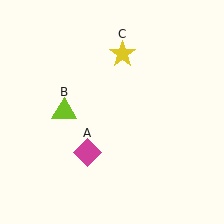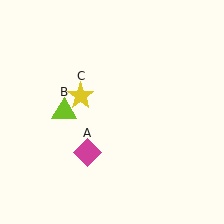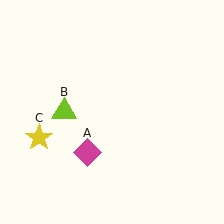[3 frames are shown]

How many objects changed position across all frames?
1 object changed position: yellow star (object C).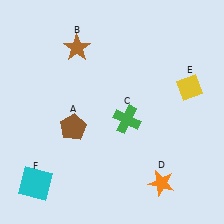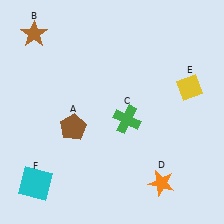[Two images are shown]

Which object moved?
The brown star (B) moved left.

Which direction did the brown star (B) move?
The brown star (B) moved left.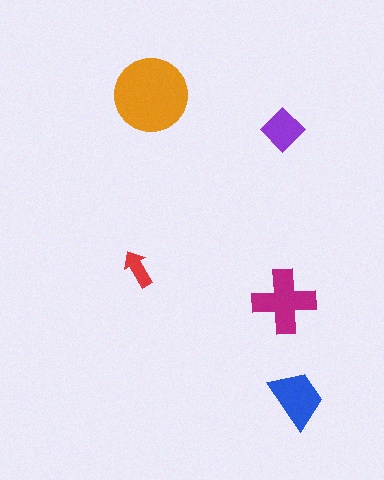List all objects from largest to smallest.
The orange circle, the magenta cross, the blue trapezoid, the purple diamond, the red arrow.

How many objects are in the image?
There are 5 objects in the image.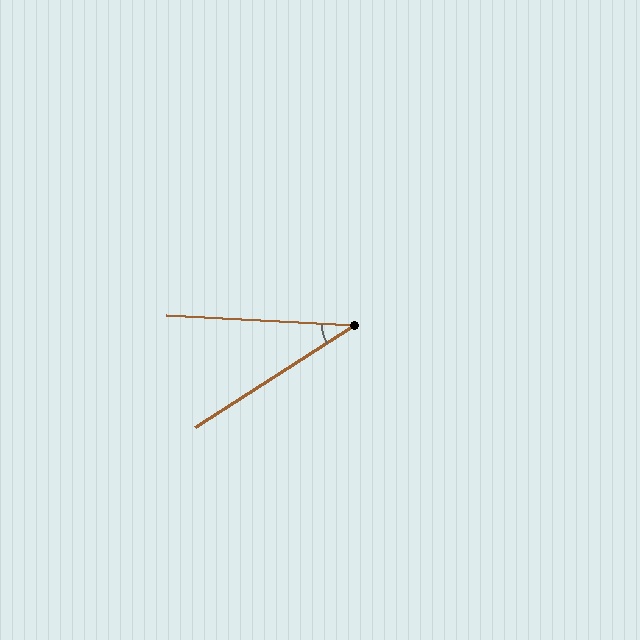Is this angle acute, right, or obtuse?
It is acute.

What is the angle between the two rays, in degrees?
Approximately 36 degrees.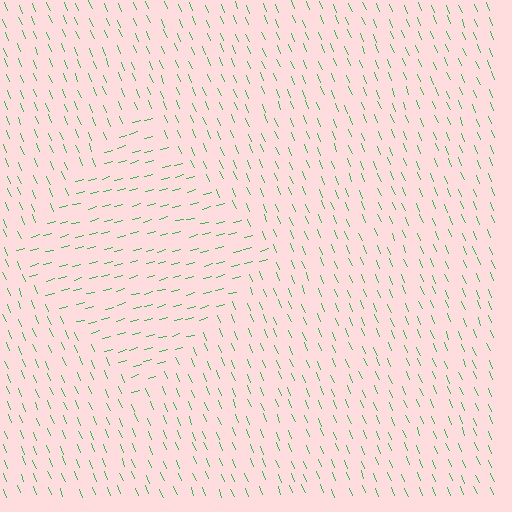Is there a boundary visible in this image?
Yes, there is a texture boundary formed by a change in line orientation.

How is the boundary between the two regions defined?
The boundary is defined purely by a change in line orientation (approximately 82 degrees difference). All lines are the same color and thickness.